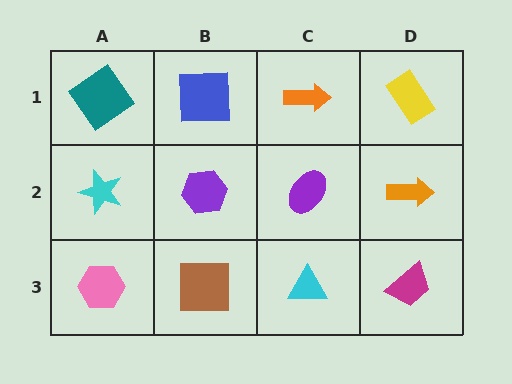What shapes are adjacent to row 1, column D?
An orange arrow (row 2, column D), an orange arrow (row 1, column C).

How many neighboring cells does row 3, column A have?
2.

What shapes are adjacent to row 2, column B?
A blue square (row 1, column B), a brown square (row 3, column B), a cyan star (row 2, column A), a purple ellipse (row 2, column C).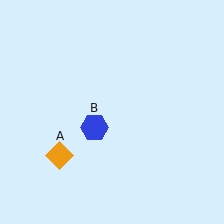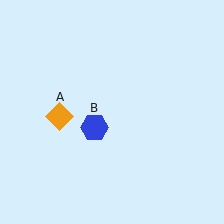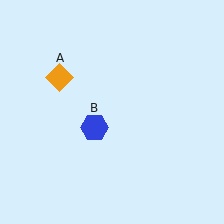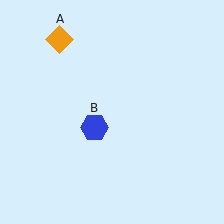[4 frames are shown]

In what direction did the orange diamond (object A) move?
The orange diamond (object A) moved up.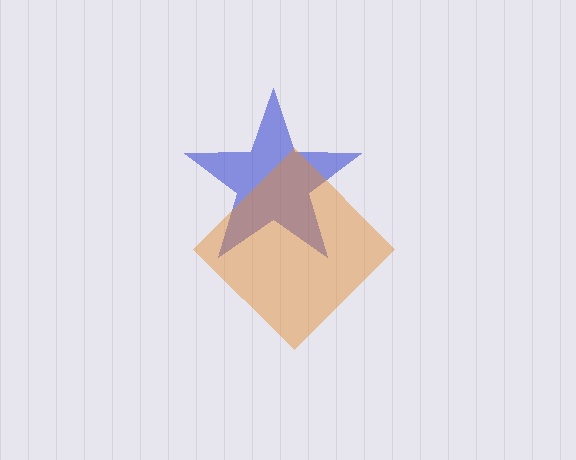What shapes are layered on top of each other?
The layered shapes are: a blue star, an orange diamond.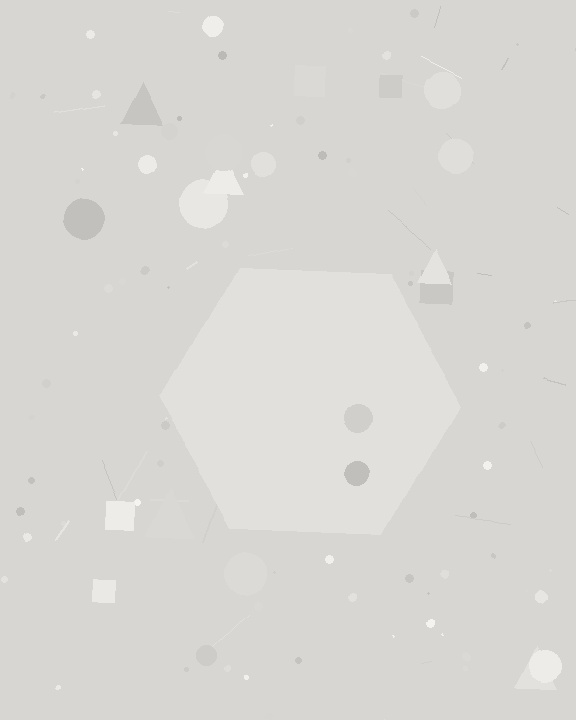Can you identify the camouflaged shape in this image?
The camouflaged shape is a hexagon.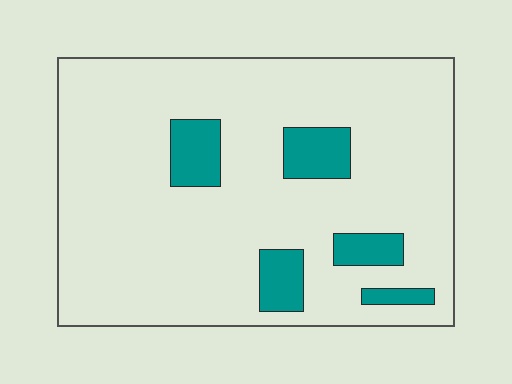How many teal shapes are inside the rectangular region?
5.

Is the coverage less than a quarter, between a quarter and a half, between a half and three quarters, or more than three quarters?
Less than a quarter.